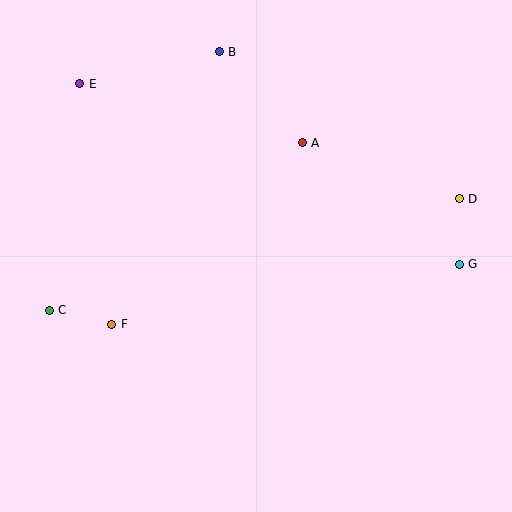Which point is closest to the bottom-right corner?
Point G is closest to the bottom-right corner.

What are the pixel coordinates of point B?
Point B is at (219, 52).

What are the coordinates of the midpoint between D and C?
The midpoint between D and C is at (254, 255).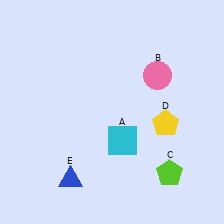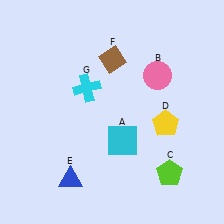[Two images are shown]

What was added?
A brown diamond (F), a cyan cross (G) were added in Image 2.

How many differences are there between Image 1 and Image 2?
There are 2 differences between the two images.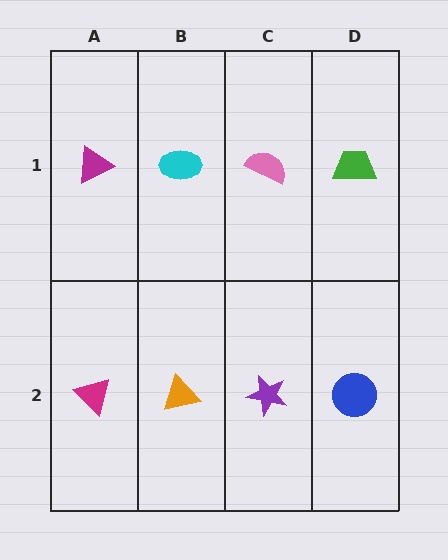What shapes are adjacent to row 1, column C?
A purple star (row 2, column C), a cyan ellipse (row 1, column B), a green trapezoid (row 1, column D).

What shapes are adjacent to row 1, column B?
An orange triangle (row 2, column B), a magenta triangle (row 1, column A), a pink semicircle (row 1, column C).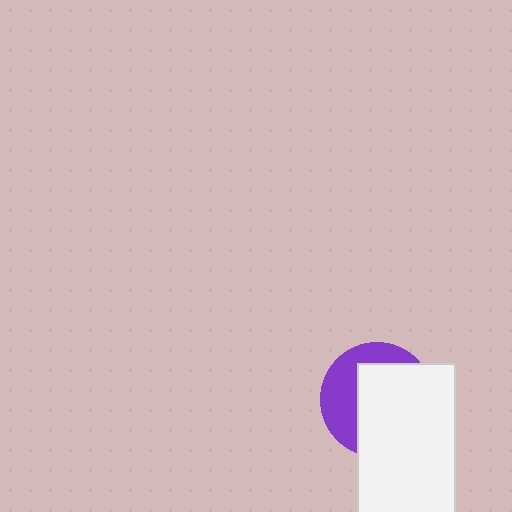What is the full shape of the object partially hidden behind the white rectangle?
The partially hidden object is a purple circle.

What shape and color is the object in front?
The object in front is a white rectangle.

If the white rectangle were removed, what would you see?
You would see the complete purple circle.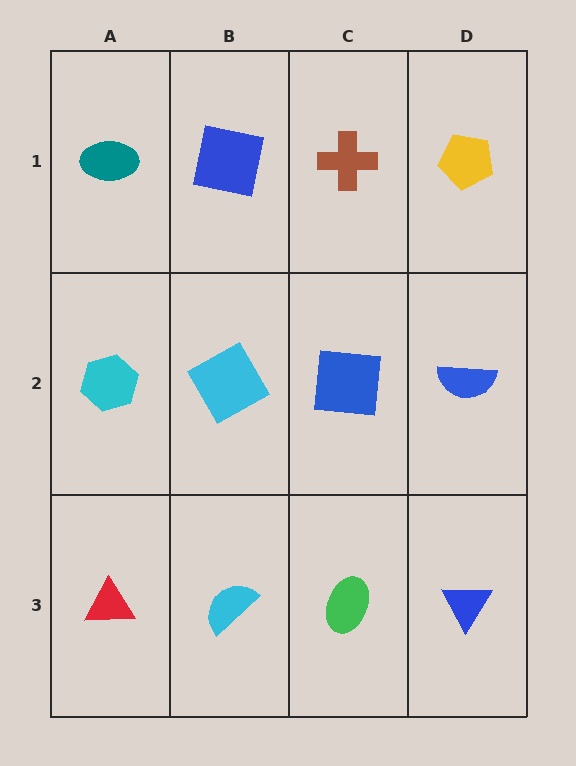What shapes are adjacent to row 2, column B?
A blue square (row 1, column B), a cyan semicircle (row 3, column B), a cyan hexagon (row 2, column A), a blue square (row 2, column C).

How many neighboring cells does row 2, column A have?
3.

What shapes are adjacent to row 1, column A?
A cyan hexagon (row 2, column A), a blue square (row 1, column B).